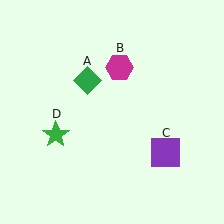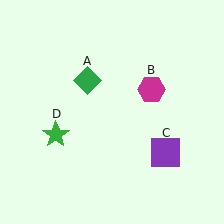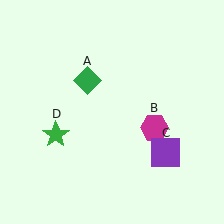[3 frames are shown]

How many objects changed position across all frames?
1 object changed position: magenta hexagon (object B).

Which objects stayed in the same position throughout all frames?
Green diamond (object A) and purple square (object C) and green star (object D) remained stationary.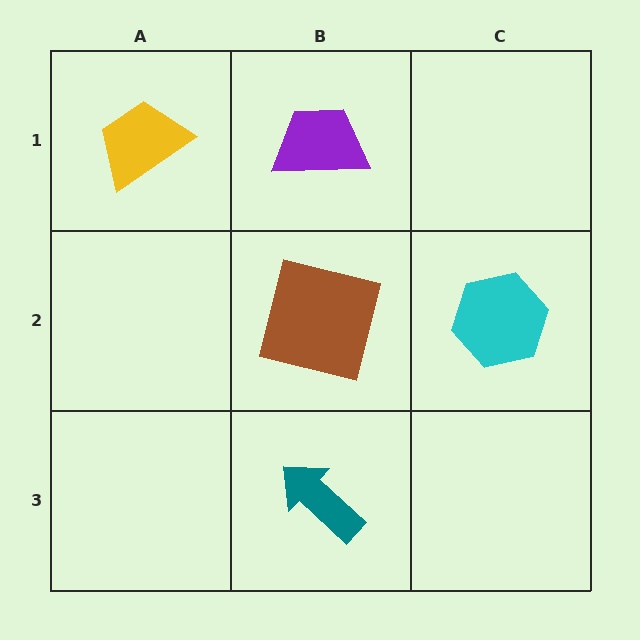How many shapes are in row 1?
2 shapes.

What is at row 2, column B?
A brown square.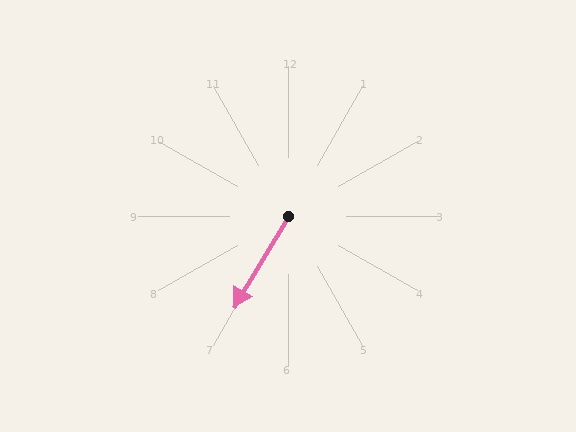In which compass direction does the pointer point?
Southwest.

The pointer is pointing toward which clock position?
Roughly 7 o'clock.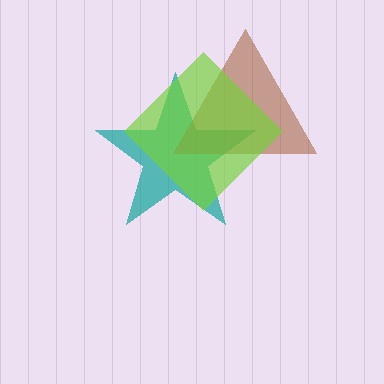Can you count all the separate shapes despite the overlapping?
Yes, there are 3 separate shapes.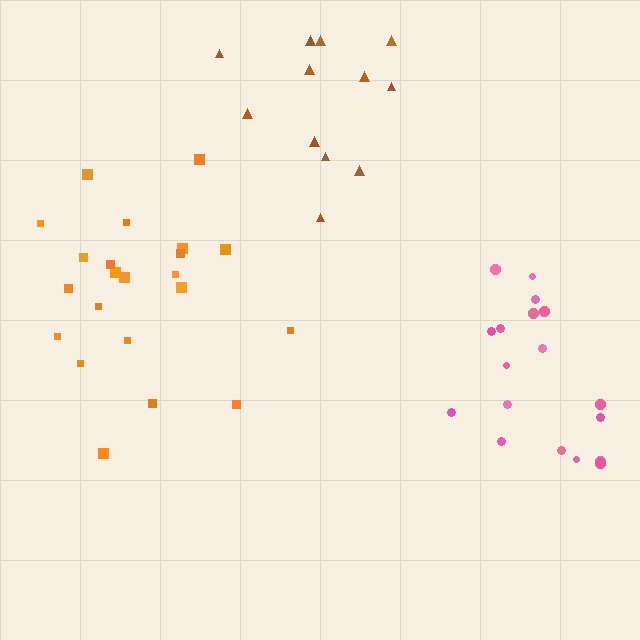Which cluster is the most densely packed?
Pink.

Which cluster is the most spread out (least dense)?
Brown.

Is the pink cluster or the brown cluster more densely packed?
Pink.